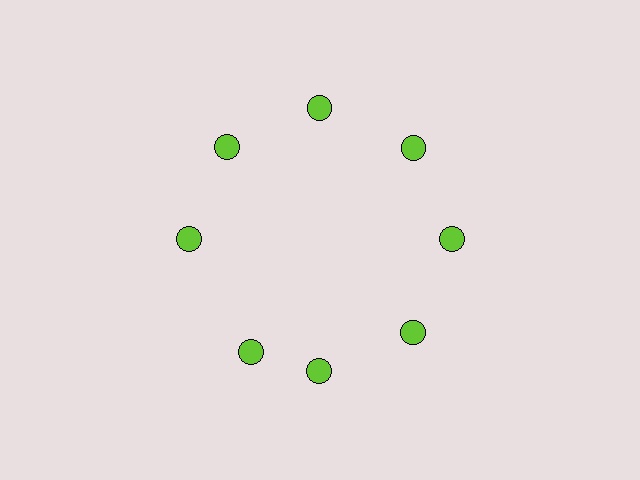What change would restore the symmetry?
The symmetry would be restored by rotating it back into even spacing with its neighbors so that all 8 circles sit at equal angles and equal distance from the center.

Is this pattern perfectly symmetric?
No. The 8 lime circles are arranged in a ring, but one element near the 8 o'clock position is rotated out of alignment along the ring, breaking the 8-fold rotational symmetry.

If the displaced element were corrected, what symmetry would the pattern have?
It would have 8-fold rotational symmetry — the pattern would map onto itself every 45 degrees.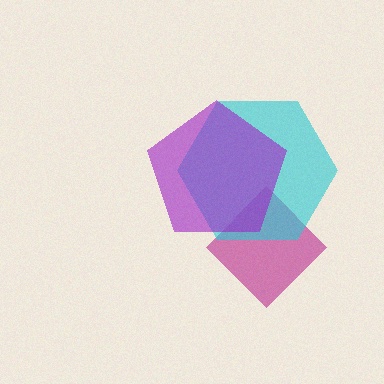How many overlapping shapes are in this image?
There are 3 overlapping shapes in the image.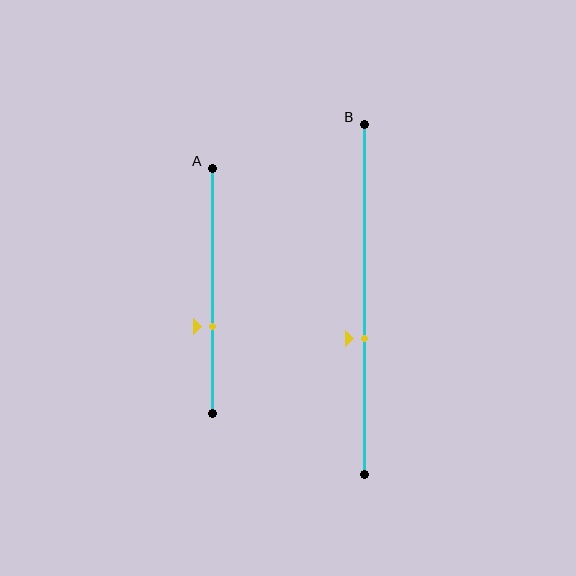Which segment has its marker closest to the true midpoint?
Segment B has its marker closest to the true midpoint.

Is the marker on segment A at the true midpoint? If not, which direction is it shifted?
No, the marker on segment A is shifted downward by about 14% of the segment length.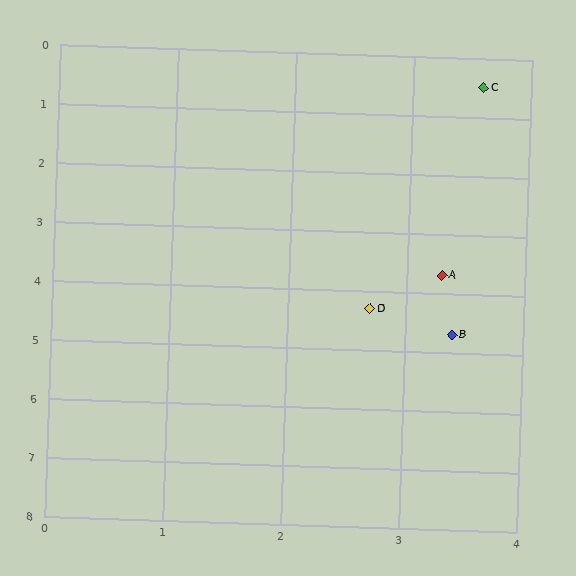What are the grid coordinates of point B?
Point B is at approximately (3.4, 4.7).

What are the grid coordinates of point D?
Point D is at approximately (2.7, 4.3).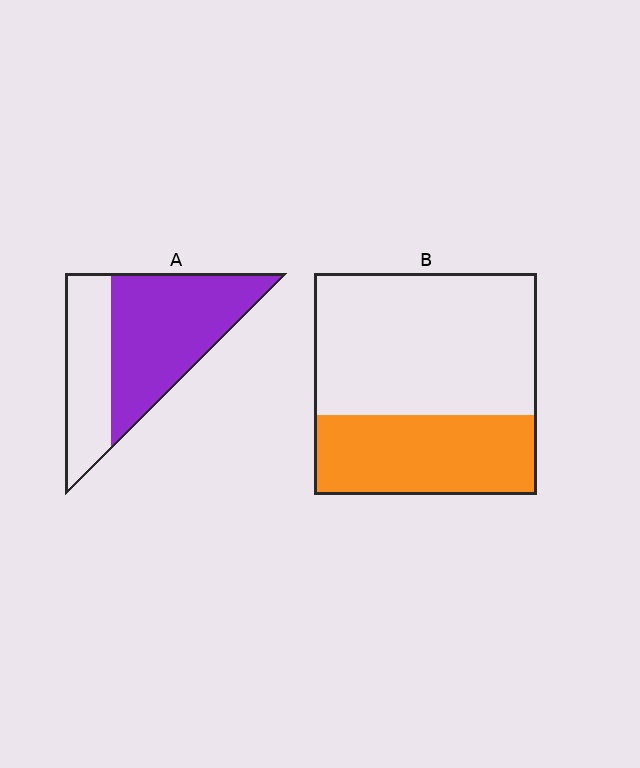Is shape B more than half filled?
No.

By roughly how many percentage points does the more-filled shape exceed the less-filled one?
By roughly 25 percentage points (A over B).